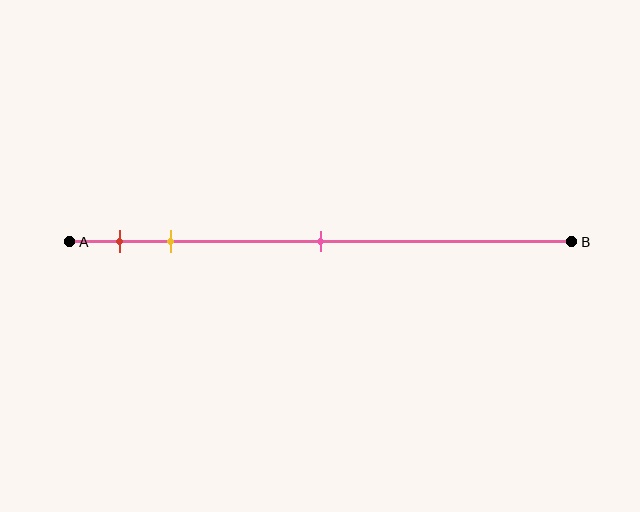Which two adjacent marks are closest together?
The red and yellow marks are the closest adjacent pair.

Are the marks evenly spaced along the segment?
No, the marks are not evenly spaced.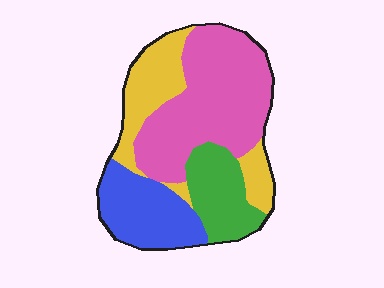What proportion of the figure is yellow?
Yellow covers about 20% of the figure.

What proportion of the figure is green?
Green takes up about one sixth (1/6) of the figure.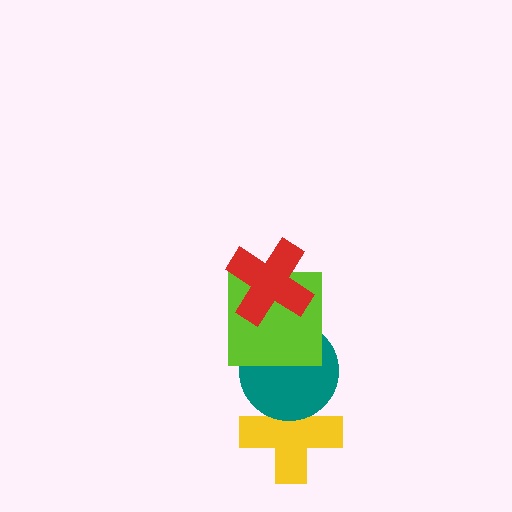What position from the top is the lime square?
The lime square is 2nd from the top.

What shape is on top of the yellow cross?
The teal circle is on top of the yellow cross.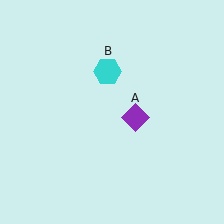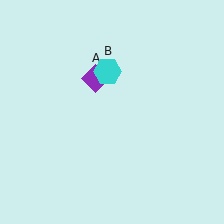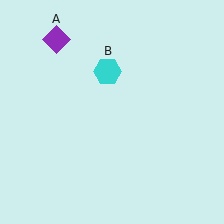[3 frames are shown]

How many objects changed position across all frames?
1 object changed position: purple diamond (object A).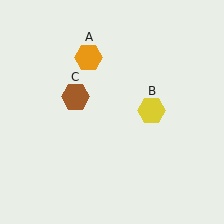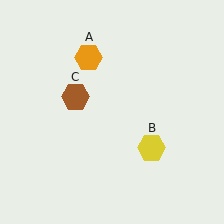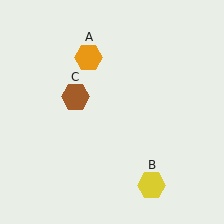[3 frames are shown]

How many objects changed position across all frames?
1 object changed position: yellow hexagon (object B).